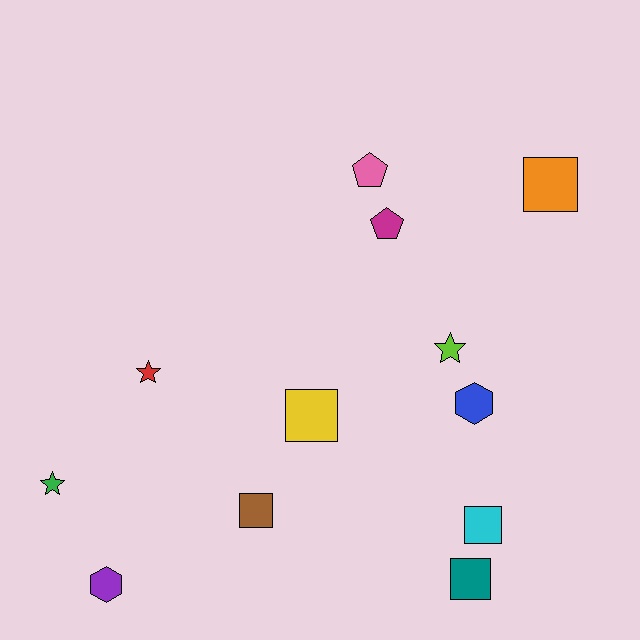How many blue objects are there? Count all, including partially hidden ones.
There is 1 blue object.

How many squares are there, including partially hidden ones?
There are 5 squares.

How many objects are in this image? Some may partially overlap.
There are 12 objects.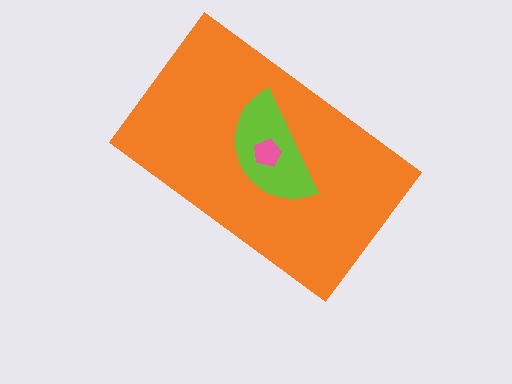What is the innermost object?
The pink pentagon.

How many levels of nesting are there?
3.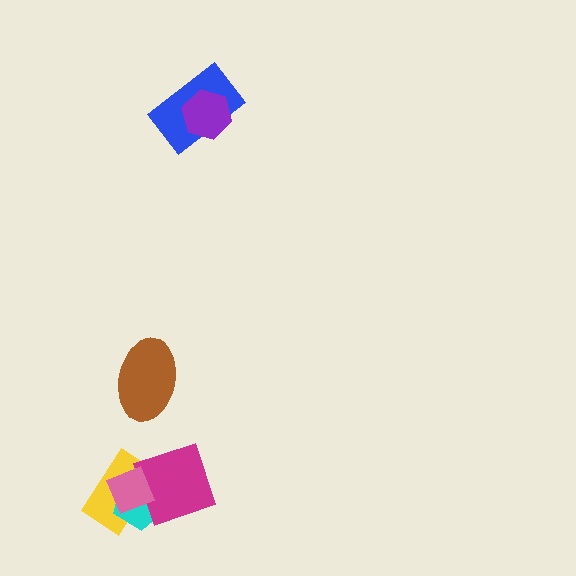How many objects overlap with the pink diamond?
3 objects overlap with the pink diamond.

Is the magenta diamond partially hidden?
Yes, it is partially covered by another shape.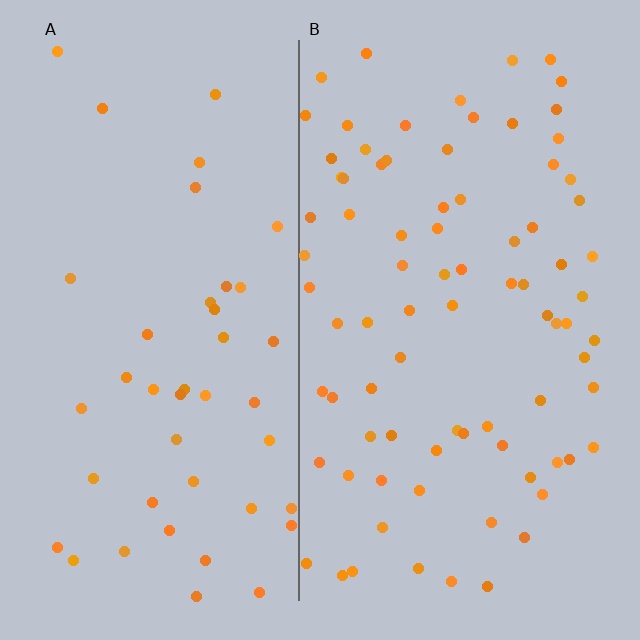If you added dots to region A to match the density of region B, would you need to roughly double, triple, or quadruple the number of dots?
Approximately double.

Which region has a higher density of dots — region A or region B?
B (the right).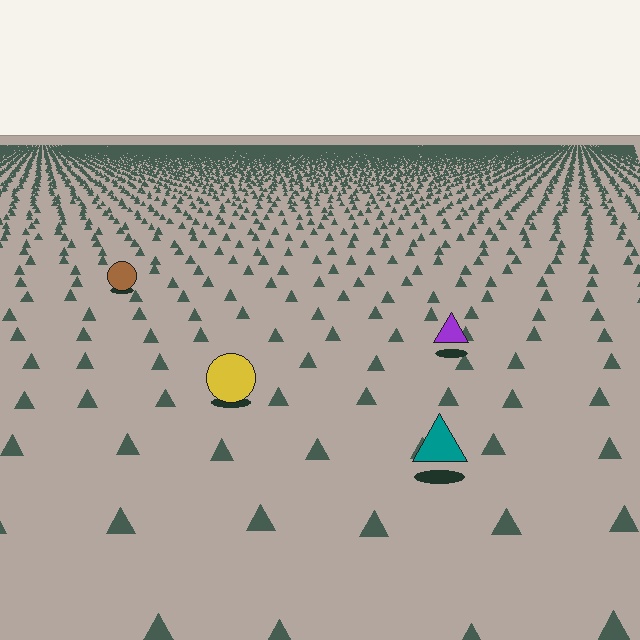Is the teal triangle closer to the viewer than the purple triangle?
Yes. The teal triangle is closer — you can tell from the texture gradient: the ground texture is coarser near it.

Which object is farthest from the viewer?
The brown circle is farthest from the viewer. It appears smaller and the ground texture around it is denser.